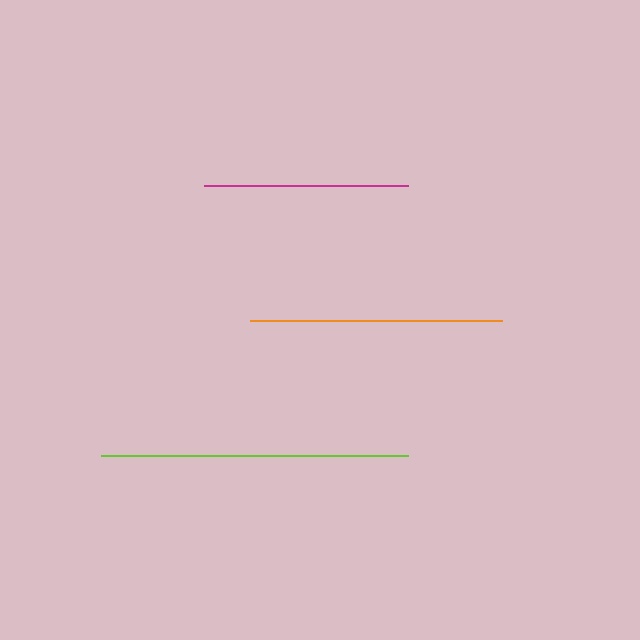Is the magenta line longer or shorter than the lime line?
The lime line is longer than the magenta line.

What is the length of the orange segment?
The orange segment is approximately 253 pixels long.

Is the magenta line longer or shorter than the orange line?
The orange line is longer than the magenta line.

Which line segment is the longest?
The lime line is the longest at approximately 307 pixels.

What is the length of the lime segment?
The lime segment is approximately 307 pixels long.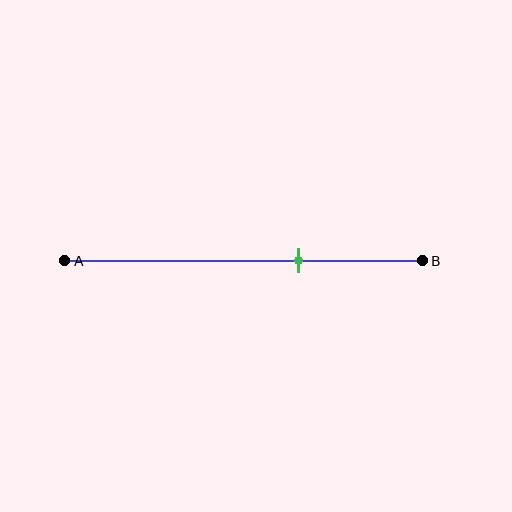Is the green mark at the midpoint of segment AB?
No, the mark is at about 65% from A, not at the 50% midpoint.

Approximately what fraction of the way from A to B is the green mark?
The green mark is approximately 65% of the way from A to B.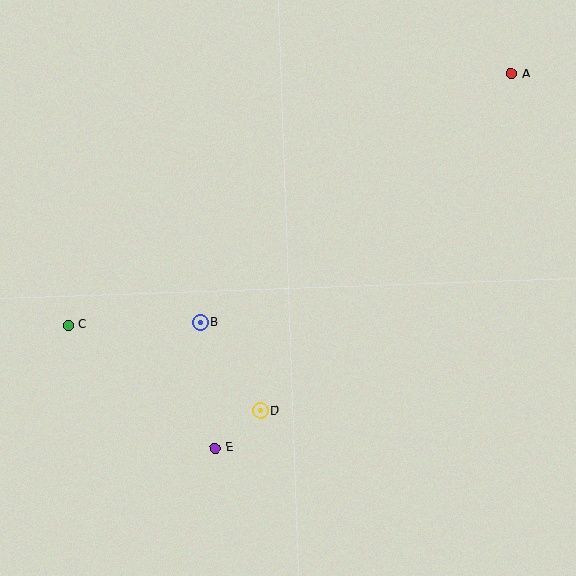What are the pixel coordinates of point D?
Point D is at (261, 411).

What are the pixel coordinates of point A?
Point A is at (511, 74).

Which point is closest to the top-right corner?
Point A is closest to the top-right corner.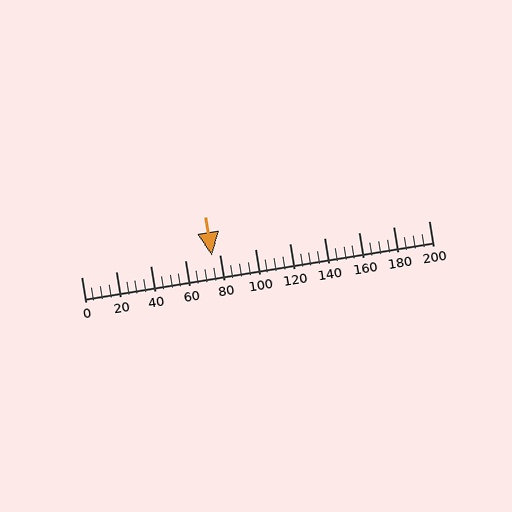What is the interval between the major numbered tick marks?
The major tick marks are spaced 20 units apart.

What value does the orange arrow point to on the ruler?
The orange arrow points to approximately 75.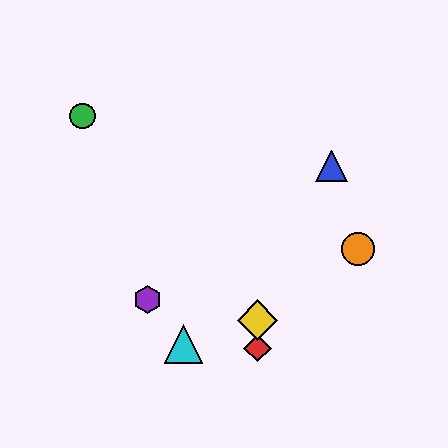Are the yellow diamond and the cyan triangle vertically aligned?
No, the yellow diamond is at x≈257 and the cyan triangle is at x≈184.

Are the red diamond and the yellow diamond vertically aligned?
Yes, both are at x≈257.